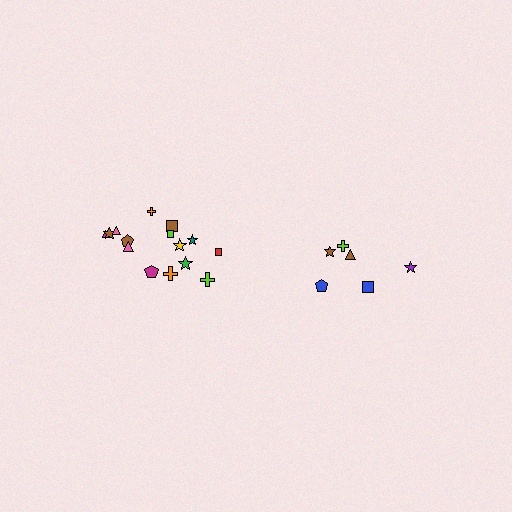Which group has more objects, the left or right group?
The left group.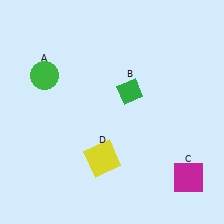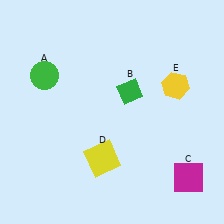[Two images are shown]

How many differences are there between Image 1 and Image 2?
There is 1 difference between the two images.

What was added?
A yellow hexagon (E) was added in Image 2.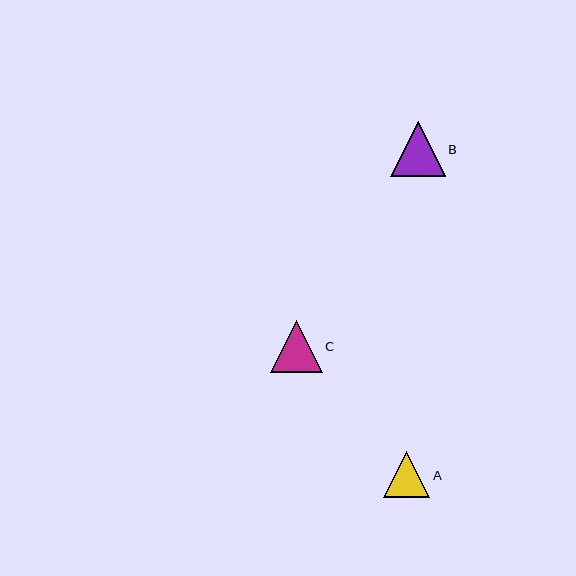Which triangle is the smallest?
Triangle A is the smallest with a size of approximately 46 pixels.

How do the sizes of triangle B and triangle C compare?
Triangle B and triangle C are approximately the same size.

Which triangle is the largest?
Triangle B is the largest with a size of approximately 55 pixels.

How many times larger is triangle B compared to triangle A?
Triangle B is approximately 1.2 times the size of triangle A.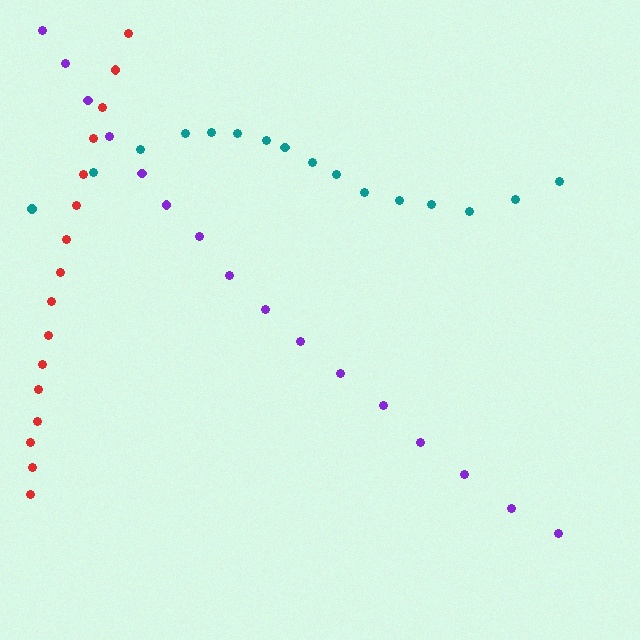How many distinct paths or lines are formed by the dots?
There are 3 distinct paths.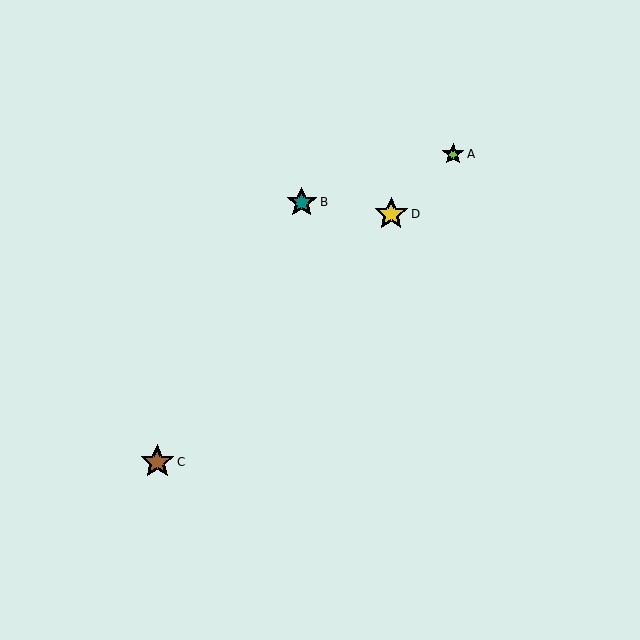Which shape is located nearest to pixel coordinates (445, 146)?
The lime star (labeled A) at (453, 154) is nearest to that location.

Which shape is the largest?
The brown star (labeled C) is the largest.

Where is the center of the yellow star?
The center of the yellow star is at (391, 214).